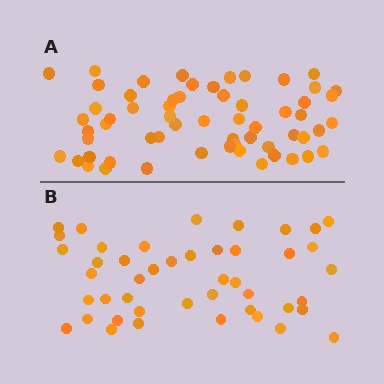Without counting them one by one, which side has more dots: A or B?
Region A (the top region) has more dots.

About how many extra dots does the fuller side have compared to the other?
Region A has approximately 15 more dots than region B.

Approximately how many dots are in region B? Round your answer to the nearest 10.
About 40 dots. (The exact count is 45, which rounds to 40.)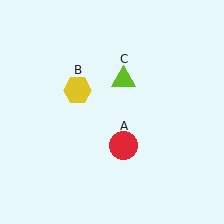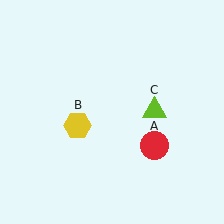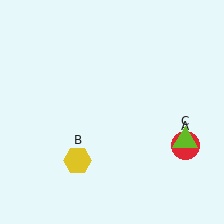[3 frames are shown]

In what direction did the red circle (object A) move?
The red circle (object A) moved right.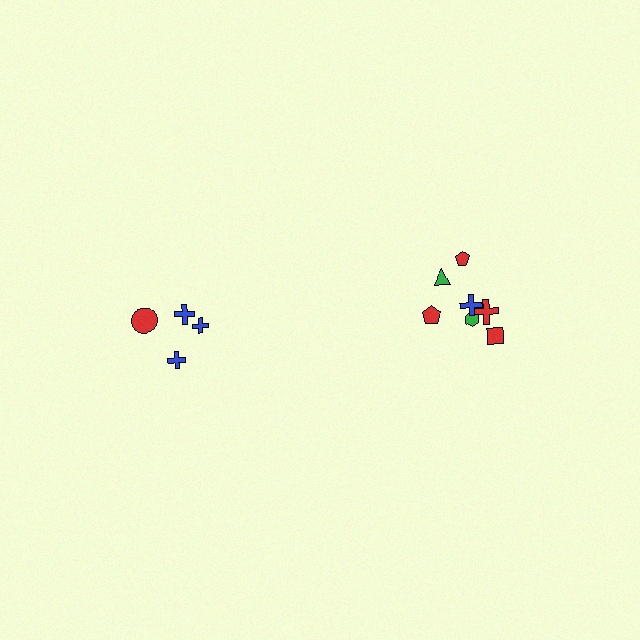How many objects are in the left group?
There are 4 objects.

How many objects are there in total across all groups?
There are 11 objects.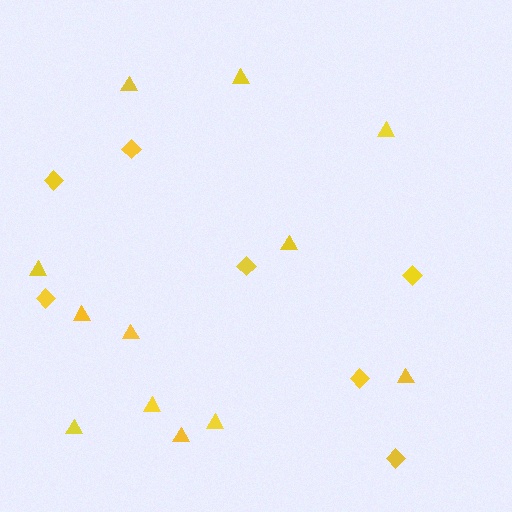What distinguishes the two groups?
There are 2 groups: one group of diamonds (7) and one group of triangles (12).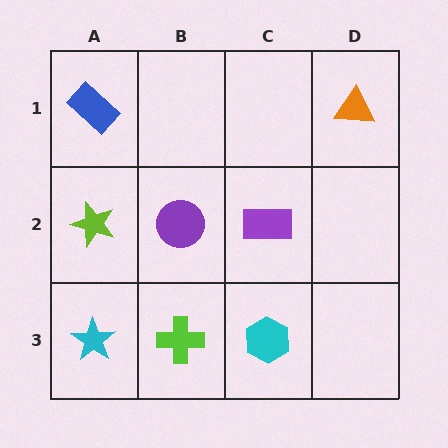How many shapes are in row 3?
3 shapes.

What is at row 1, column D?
An orange triangle.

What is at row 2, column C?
A purple rectangle.